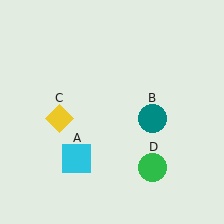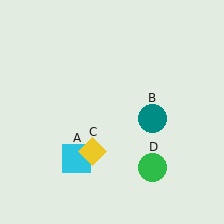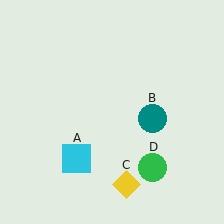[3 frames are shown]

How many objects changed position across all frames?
1 object changed position: yellow diamond (object C).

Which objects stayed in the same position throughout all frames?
Cyan square (object A) and teal circle (object B) and green circle (object D) remained stationary.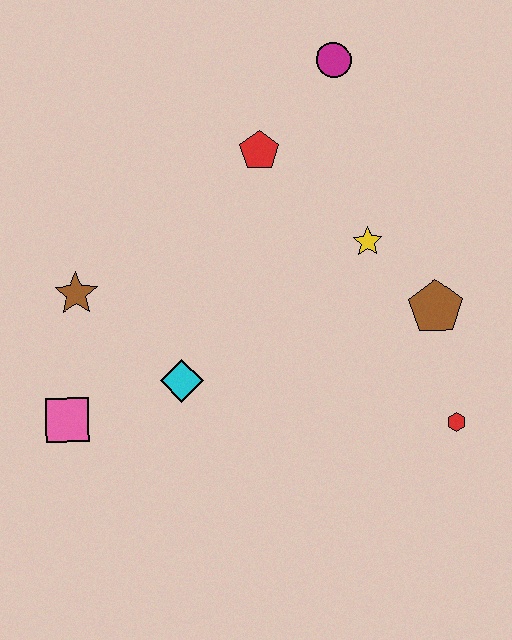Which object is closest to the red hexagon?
The brown pentagon is closest to the red hexagon.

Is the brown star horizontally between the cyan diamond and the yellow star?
No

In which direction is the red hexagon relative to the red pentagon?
The red hexagon is below the red pentagon.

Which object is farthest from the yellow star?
The pink square is farthest from the yellow star.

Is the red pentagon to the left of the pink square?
No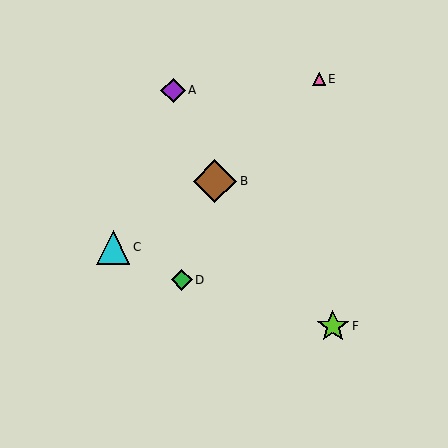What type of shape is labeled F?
Shape F is a lime star.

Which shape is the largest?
The brown diamond (labeled B) is the largest.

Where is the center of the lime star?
The center of the lime star is at (333, 326).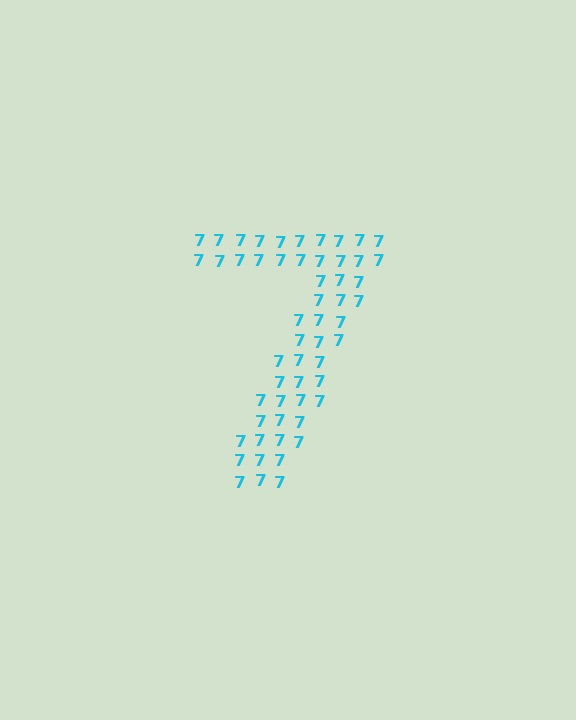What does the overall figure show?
The overall figure shows the digit 7.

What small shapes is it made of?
It is made of small digit 7's.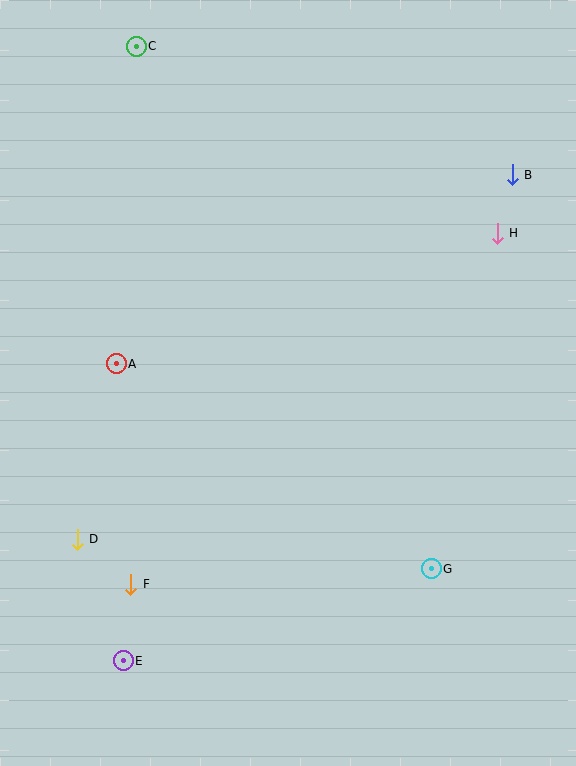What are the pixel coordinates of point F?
Point F is at (131, 584).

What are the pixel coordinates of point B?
Point B is at (512, 175).